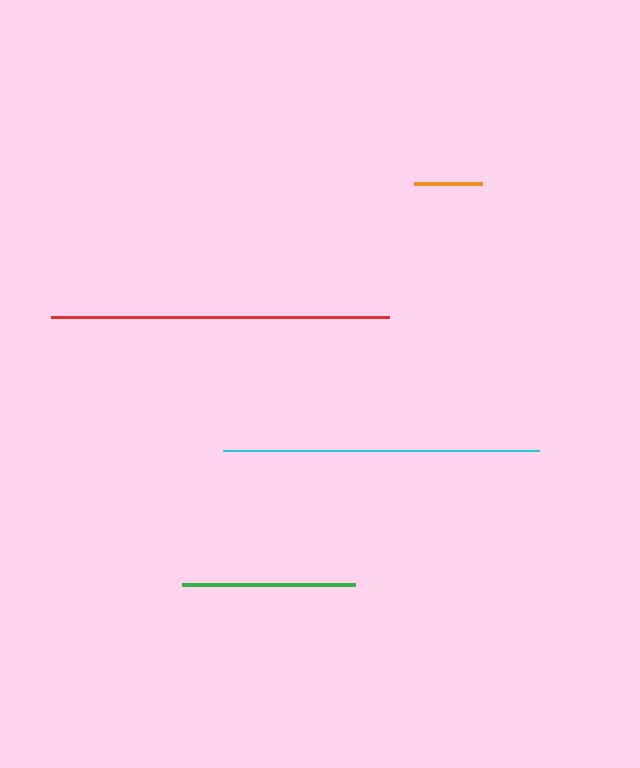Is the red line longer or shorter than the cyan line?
The red line is longer than the cyan line.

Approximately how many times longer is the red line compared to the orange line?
The red line is approximately 5.0 times the length of the orange line.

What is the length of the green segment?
The green segment is approximately 173 pixels long.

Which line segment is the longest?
The red line is the longest at approximately 337 pixels.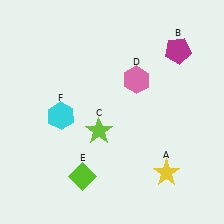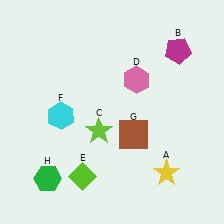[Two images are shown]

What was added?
A brown square (G), a green hexagon (H) were added in Image 2.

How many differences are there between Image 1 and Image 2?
There are 2 differences between the two images.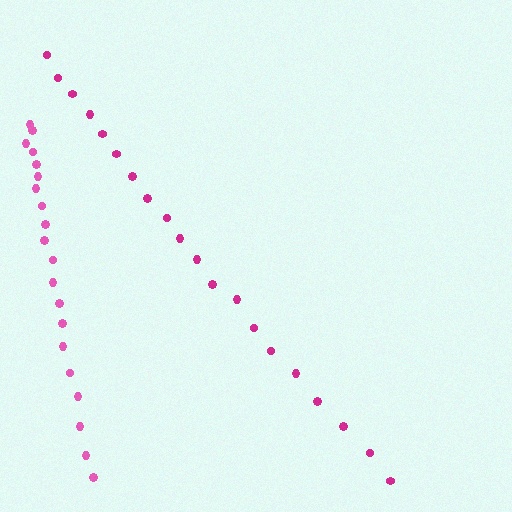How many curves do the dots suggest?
There are 2 distinct paths.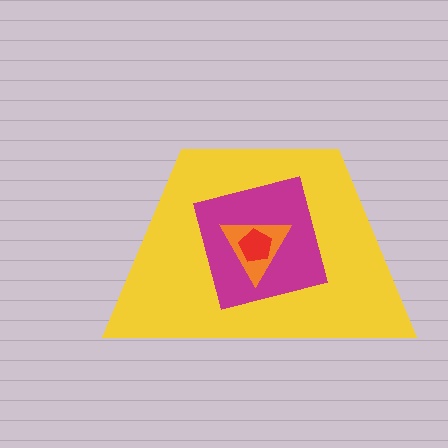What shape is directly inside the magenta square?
The orange triangle.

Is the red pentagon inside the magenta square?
Yes.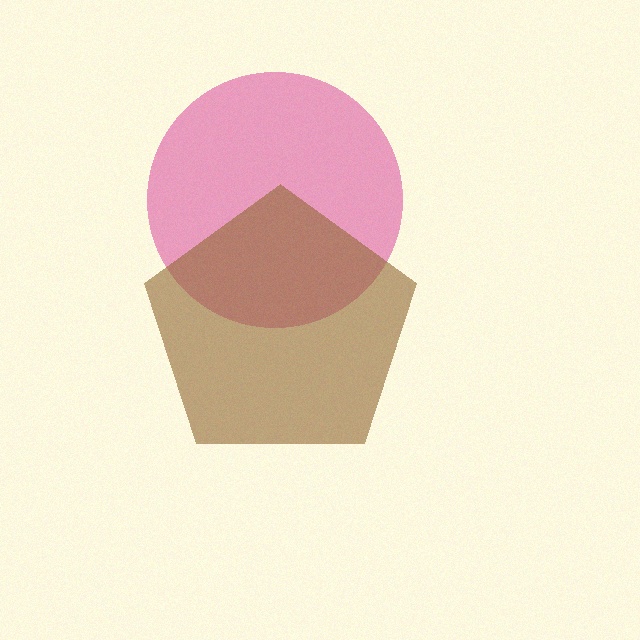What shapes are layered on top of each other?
The layered shapes are: a pink circle, a brown pentagon.